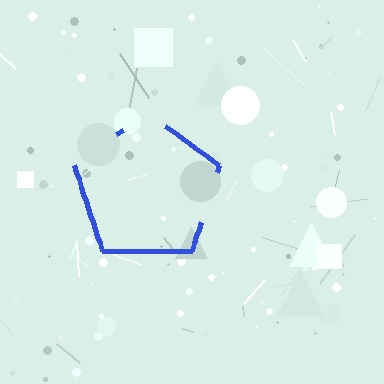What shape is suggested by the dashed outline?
The dashed outline suggests a pentagon.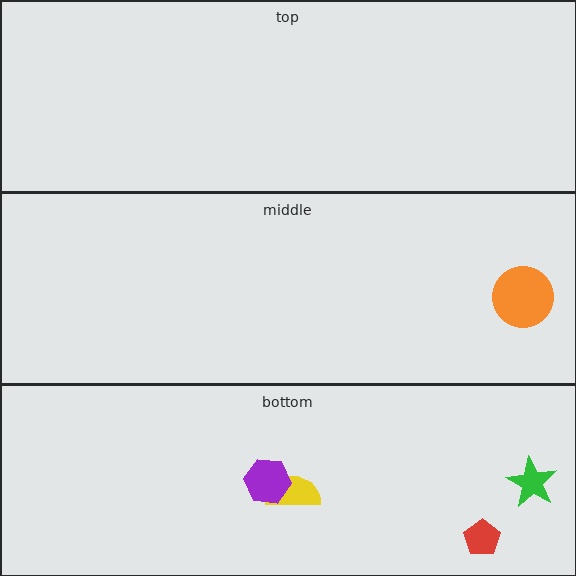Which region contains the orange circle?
The middle region.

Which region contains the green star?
The bottom region.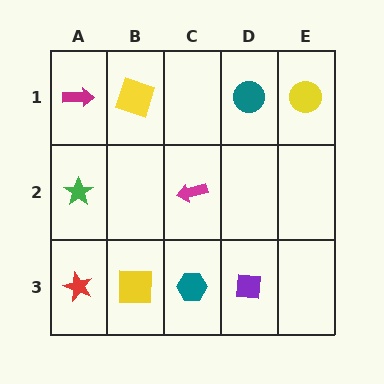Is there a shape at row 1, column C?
No, that cell is empty.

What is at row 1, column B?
A yellow square.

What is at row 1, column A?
A magenta arrow.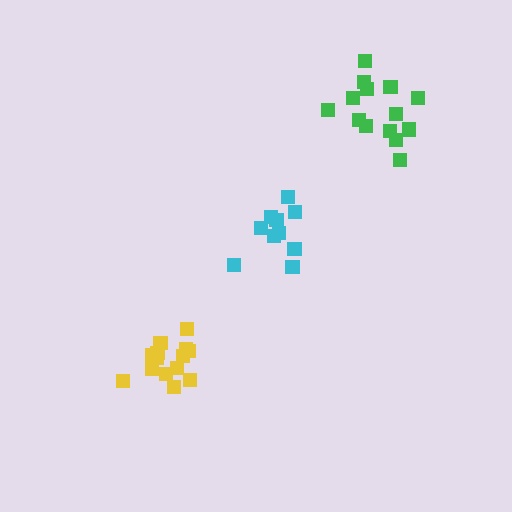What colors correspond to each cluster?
The clusters are colored: cyan, yellow, green.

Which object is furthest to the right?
The green cluster is rightmost.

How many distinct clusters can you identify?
There are 3 distinct clusters.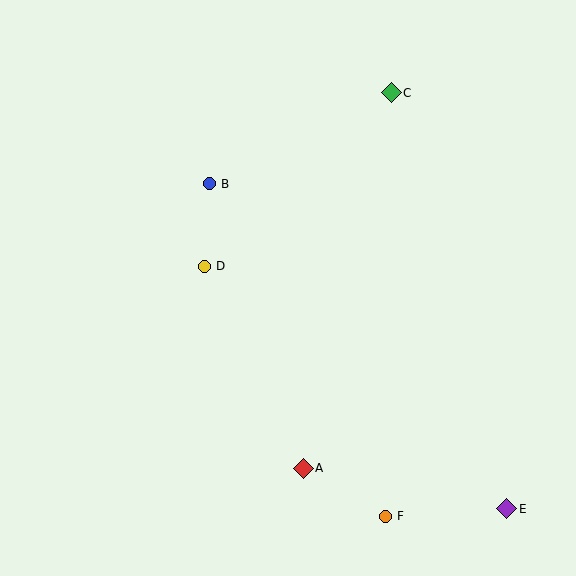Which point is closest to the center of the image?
Point D at (204, 266) is closest to the center.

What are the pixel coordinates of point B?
Point B is at (209, 184).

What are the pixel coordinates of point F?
Point F is at (385, 516).